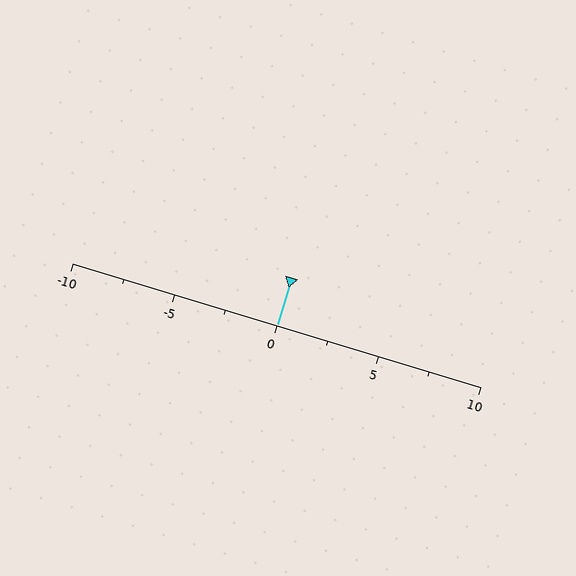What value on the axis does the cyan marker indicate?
The marker indicates approximately 0.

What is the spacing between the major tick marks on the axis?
The major ticks are spaced 5 apart.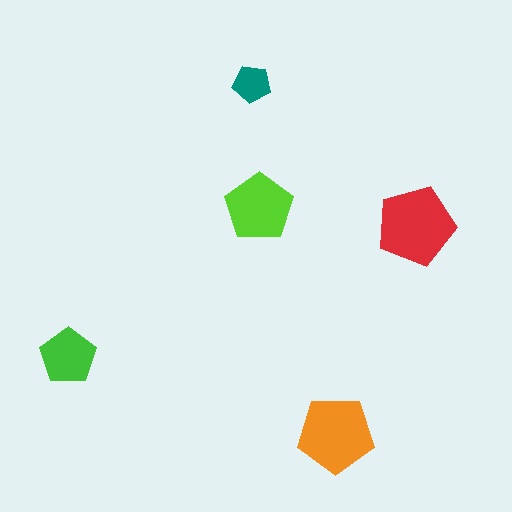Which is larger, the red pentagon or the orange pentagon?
The red one.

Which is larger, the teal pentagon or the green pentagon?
The green one.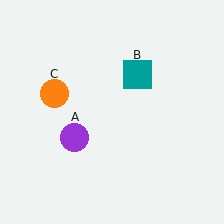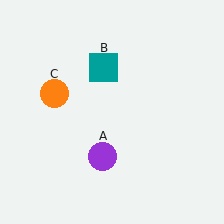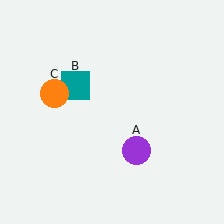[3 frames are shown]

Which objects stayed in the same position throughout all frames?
Orange circle (object C) remained stationary.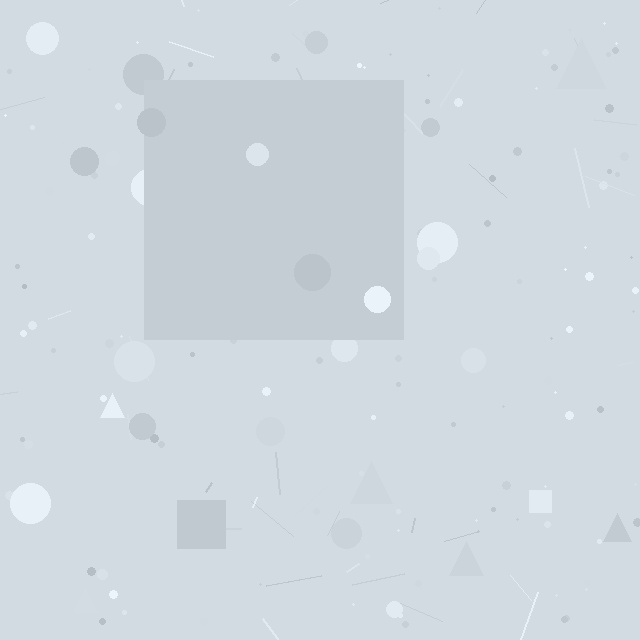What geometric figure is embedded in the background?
A square is embedded in the background.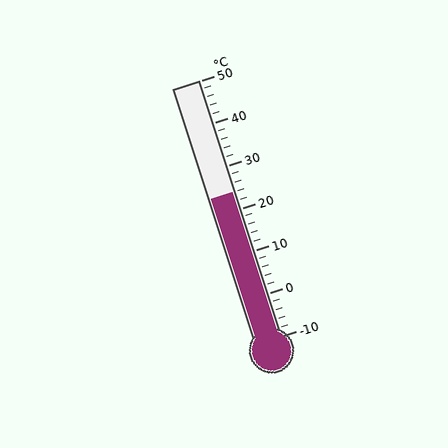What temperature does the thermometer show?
The thermometer shows approximately 24°C.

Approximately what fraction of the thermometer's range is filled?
The thermometer is filled to approximately 55% of its range.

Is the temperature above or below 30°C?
The temperature is below 30°C.